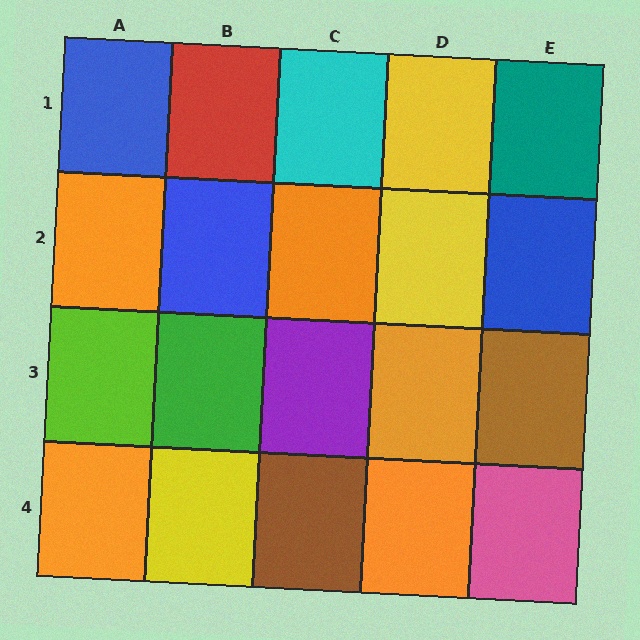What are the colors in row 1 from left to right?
Blue, red, cyan, yellow, teal.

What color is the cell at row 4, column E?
Pink.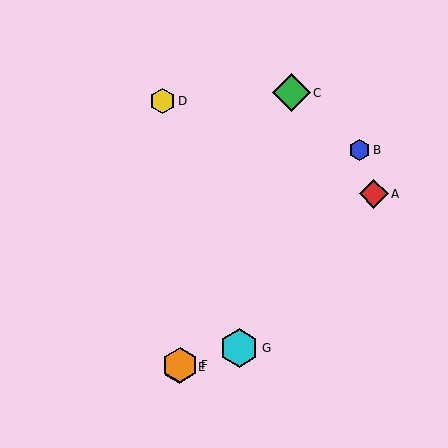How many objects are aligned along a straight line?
3 objects (C, E, F) are aligned along a straight line.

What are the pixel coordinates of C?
Object C is at (291, 93).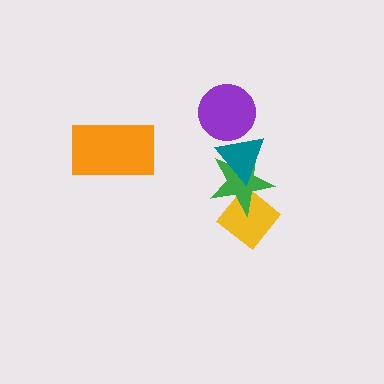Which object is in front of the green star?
The teal triangle is in front of the green star.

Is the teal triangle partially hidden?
Yes, it is partially covered by another shape.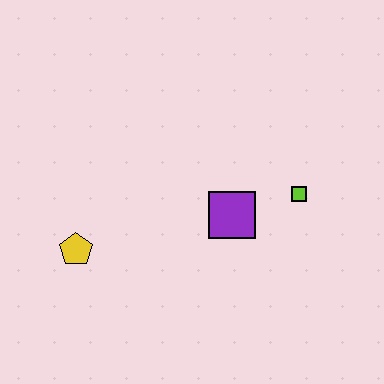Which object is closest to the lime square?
The purple square is closest to the lime square.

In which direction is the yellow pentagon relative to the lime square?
The yellow pentagon is to the left of the lime square.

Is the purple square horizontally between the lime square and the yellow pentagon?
Yes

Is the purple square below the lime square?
Yes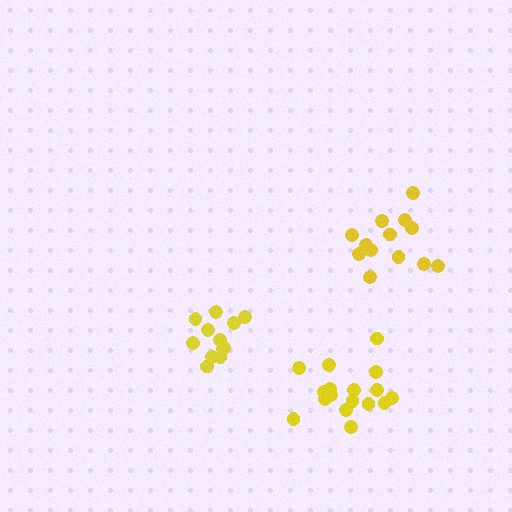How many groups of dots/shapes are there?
There are 3 groups.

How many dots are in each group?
Group 1: 13 dots, Group 2: 12 dots, Group 3: 17 dots (42 total).